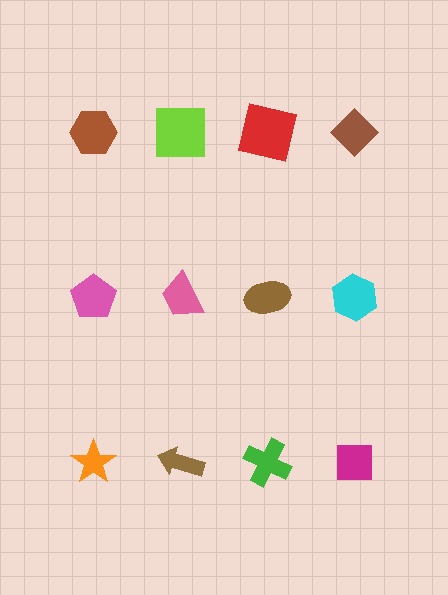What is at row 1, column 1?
A brown hexagon.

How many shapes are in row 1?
4 shapes.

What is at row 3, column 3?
A green cross.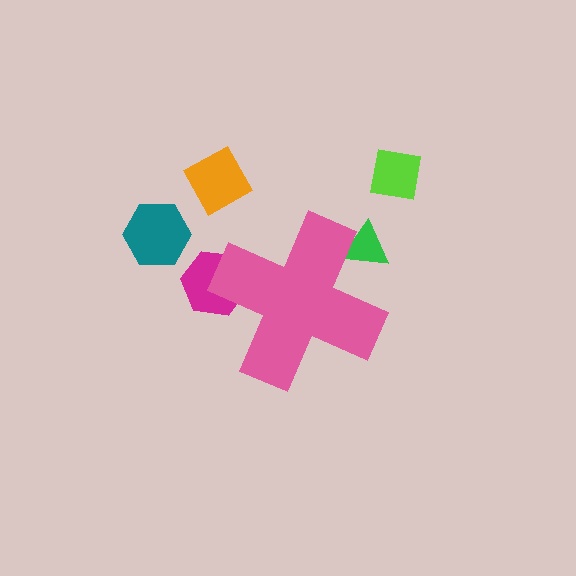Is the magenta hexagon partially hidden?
Yes, the magenta hexagon is partially hidden behind the pink cross.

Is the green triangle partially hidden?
Yes, the green triangle is partially hidden behind the pink cross.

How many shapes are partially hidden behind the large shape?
2 shapes are partially hidden.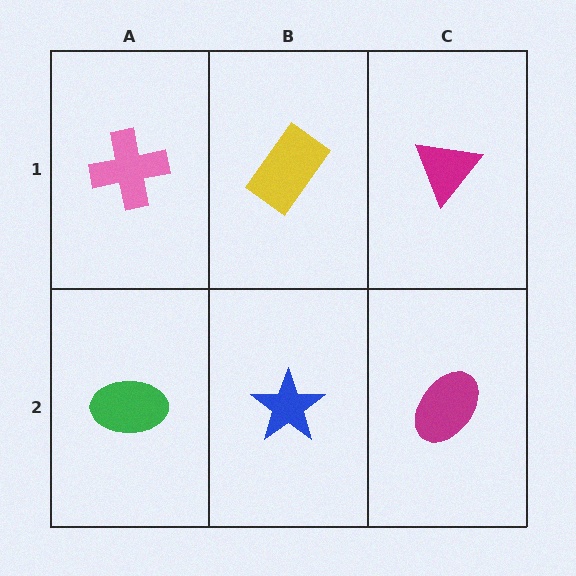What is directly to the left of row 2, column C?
A blue star.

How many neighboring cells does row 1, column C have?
2.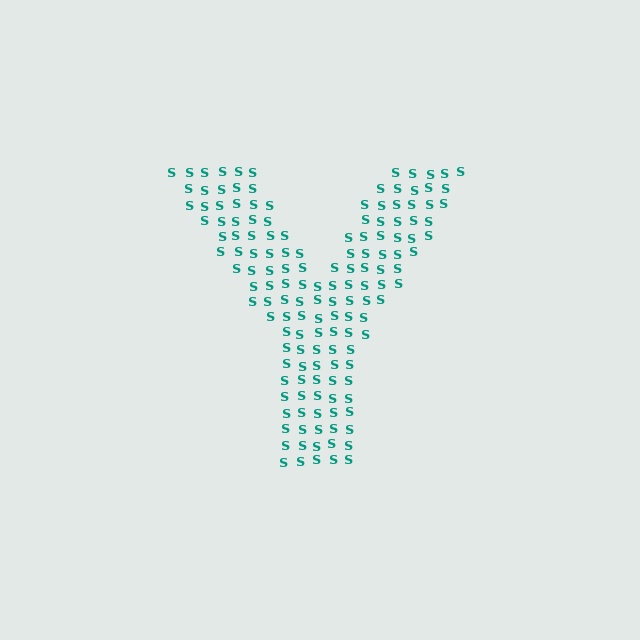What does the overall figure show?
The overall figure shows the letter Y.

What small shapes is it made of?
It is made of small letter S's.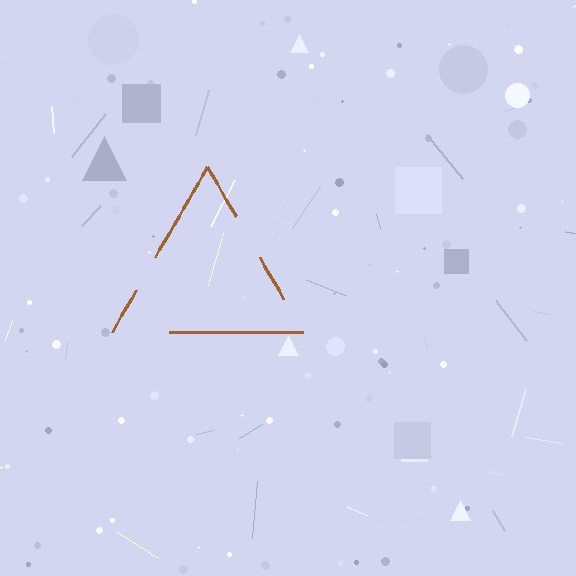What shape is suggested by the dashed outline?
The dashed outline suggests a triangle.